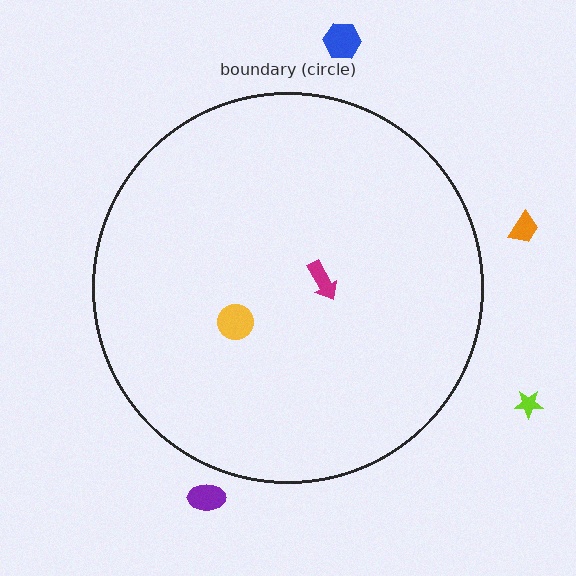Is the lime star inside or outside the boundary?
Outside.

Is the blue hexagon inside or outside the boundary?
Outside.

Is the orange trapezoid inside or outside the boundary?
Outside.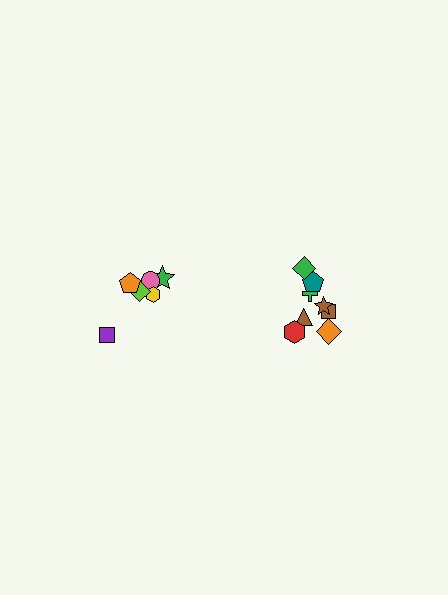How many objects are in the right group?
There are 8 objects.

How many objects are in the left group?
There are 6 objects.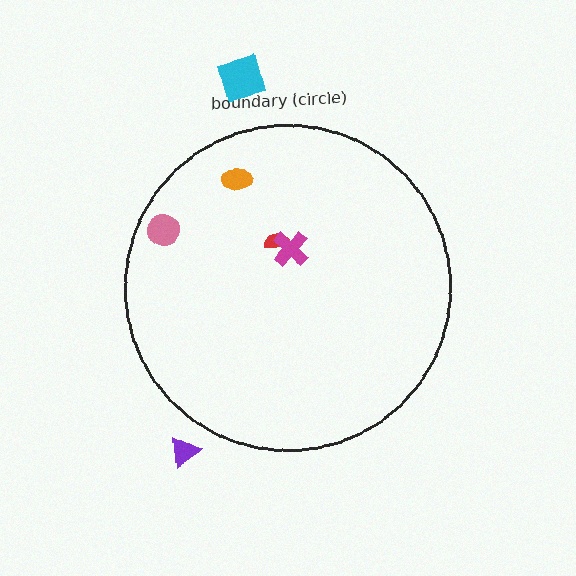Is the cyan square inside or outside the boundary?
Outside.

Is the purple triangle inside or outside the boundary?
Outside.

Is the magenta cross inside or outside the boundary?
Inside.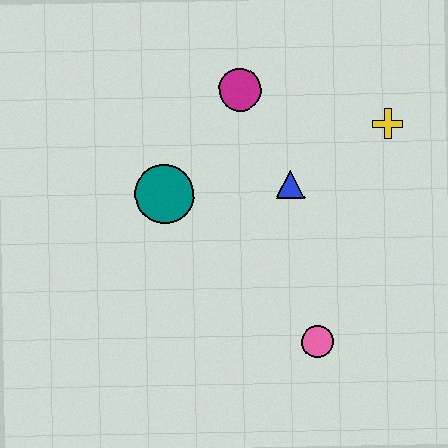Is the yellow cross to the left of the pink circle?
No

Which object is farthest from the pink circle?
The magenta circle is farthest from the pink circle.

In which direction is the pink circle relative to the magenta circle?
The pink circle is below the magenta circle.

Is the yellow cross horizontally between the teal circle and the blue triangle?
No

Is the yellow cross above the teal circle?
Yes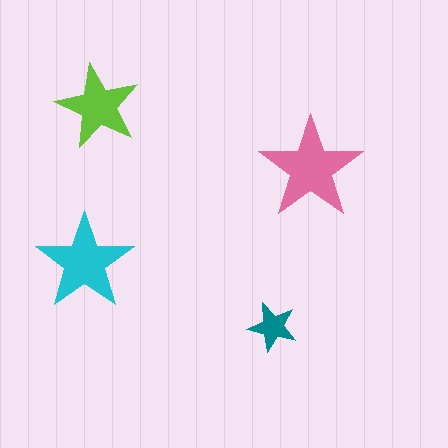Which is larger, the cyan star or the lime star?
The cyan one.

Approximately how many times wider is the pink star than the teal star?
About 2 times wider.